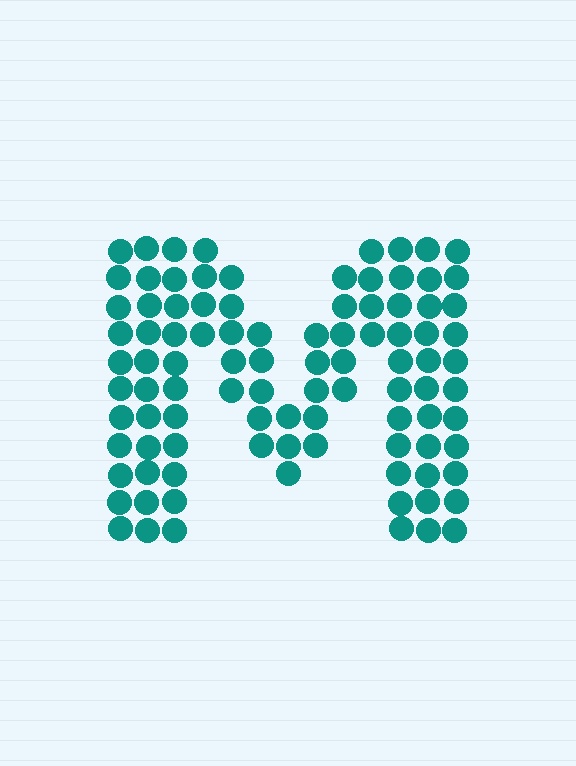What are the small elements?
The small elements are circles.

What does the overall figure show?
The overall figure shows the letter M.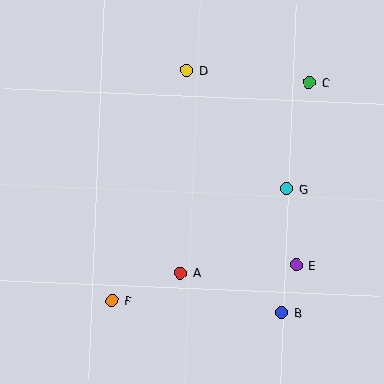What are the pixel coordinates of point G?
Point G is at (287, 189).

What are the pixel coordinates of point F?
Point F is at (112, 300).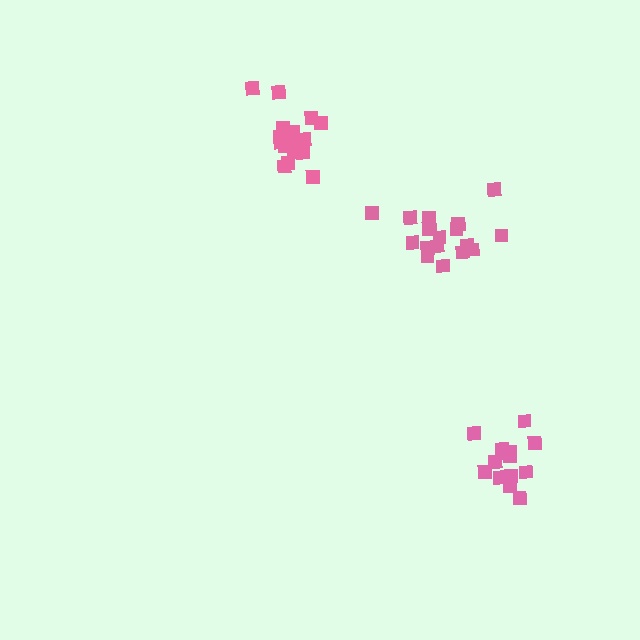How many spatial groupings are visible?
There are 3 spatial groupings.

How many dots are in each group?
Group 1: 18 dots, Group 2: 18 dots, Group 3: 15 dots (51 total).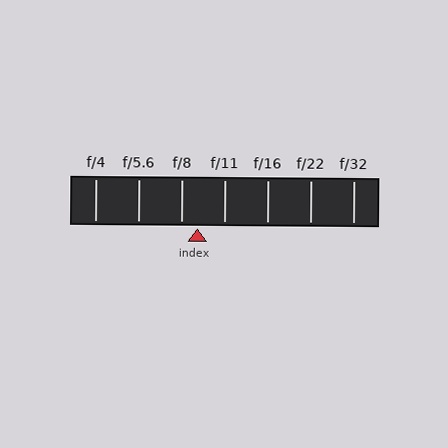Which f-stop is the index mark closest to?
The index mark is closest to f/8.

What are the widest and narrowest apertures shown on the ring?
The widest aperture shown is f/4 and the narrowest is f/32.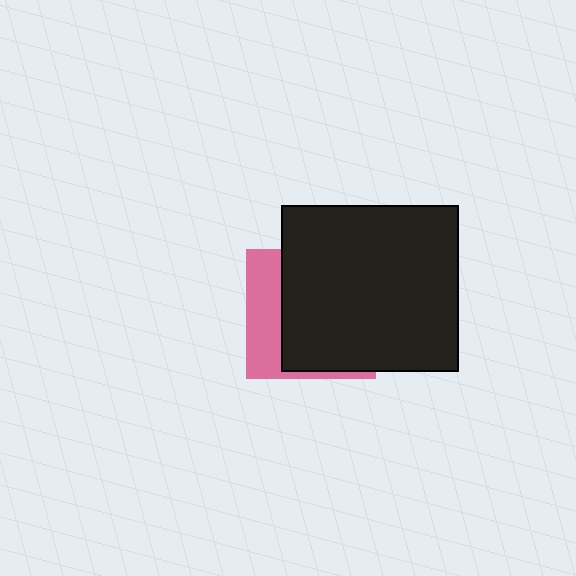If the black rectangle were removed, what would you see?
You would see the complete pink square.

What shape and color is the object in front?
The object in front is a black rectangle.